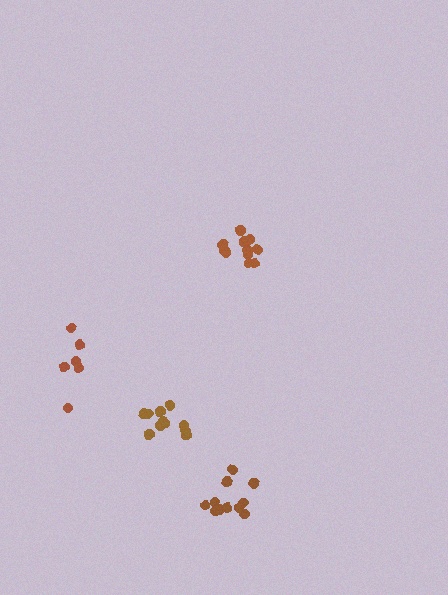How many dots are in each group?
Group 1: 11 dots, Group 2: 11 dots, Group 3: 11 dots, Group 4: 6 dots (39 total).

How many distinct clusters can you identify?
There are 4 distinct clusters.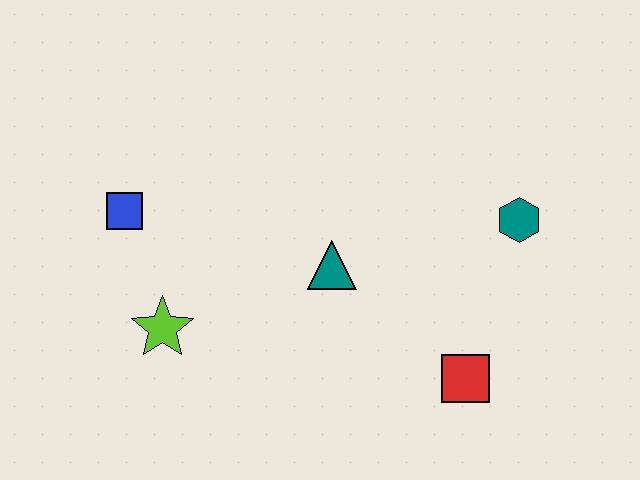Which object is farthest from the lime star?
The teal hexagon is farthest from the lime star.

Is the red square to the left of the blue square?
No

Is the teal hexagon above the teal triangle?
Yes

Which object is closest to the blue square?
The lime star is closest to the blue square.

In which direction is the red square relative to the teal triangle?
The red square is to the right of the teal triangle.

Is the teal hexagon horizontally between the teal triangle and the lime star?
No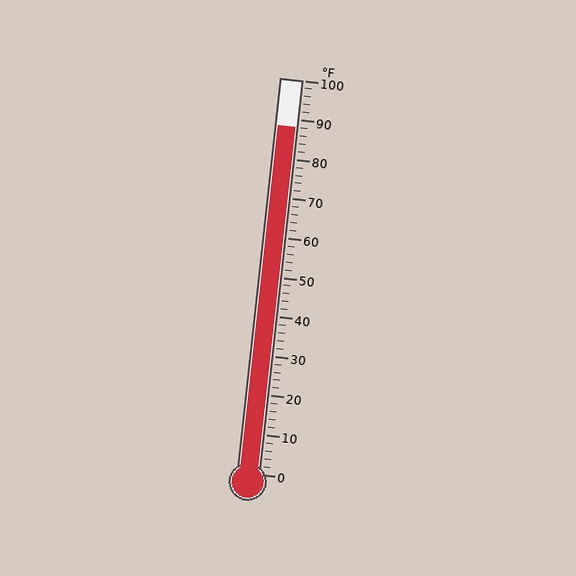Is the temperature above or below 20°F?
The temperature is above 20°F.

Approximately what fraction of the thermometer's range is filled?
The thermometer is filled to approximately 90% of its range.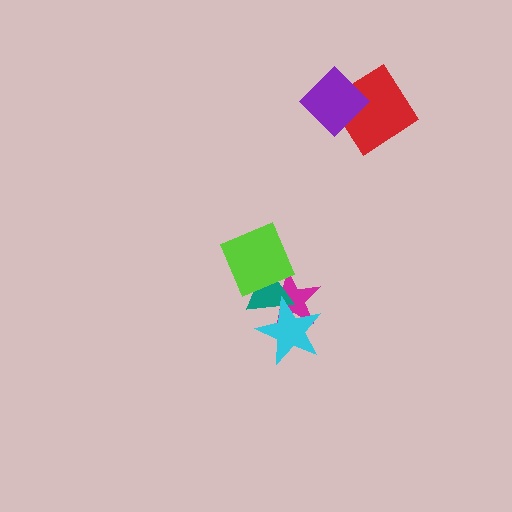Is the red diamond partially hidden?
Yes, it is partially covered by another shape.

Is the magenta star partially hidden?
Yes, it is partially covered by another shape.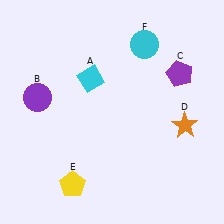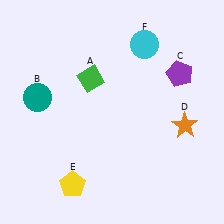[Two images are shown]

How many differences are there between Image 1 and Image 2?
There are 2 differences between the two images.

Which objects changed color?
A changed from cyan to green. B changed from purple to teal.